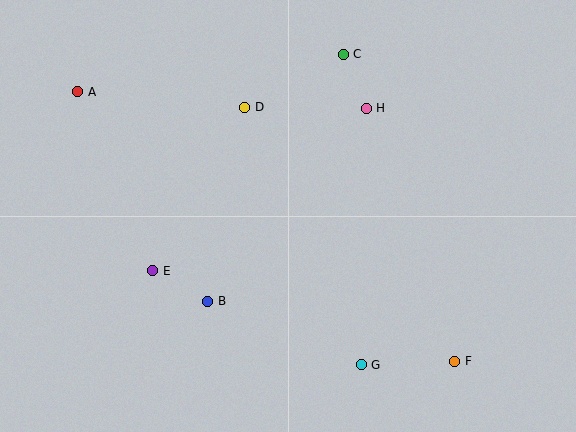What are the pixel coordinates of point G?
Point G is at (361, 365).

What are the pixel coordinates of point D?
Point D is at (245, 107).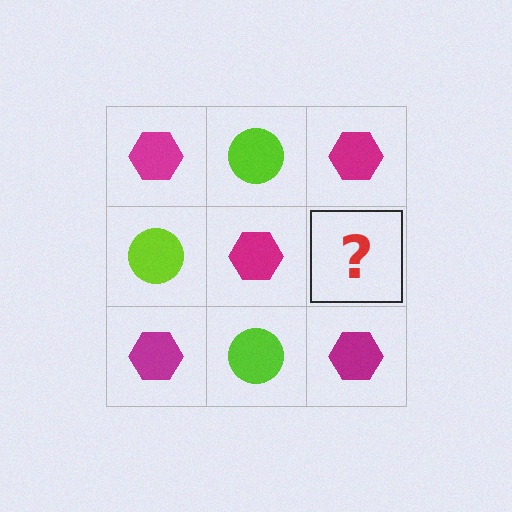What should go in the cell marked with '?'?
The missing cell should contain a lime circle.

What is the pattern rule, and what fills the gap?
The rule is that it alternates magenta hexagon and lime circle in a checkerboard pattern. The gap should be filled with a lime circle.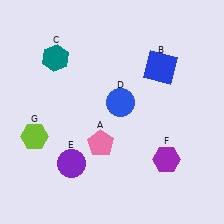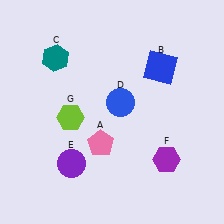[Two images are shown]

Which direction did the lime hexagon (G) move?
The lime hexagon (G) moved right.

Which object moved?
The lime hexagon (G) moved right.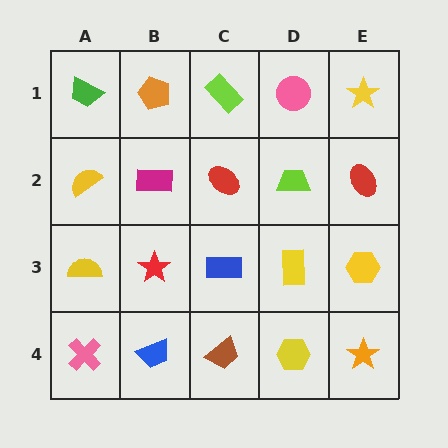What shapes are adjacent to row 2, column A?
A green trapezoid (row 1, column A), a yellow semicircle (row 3, column A), a magenta rectangle (row 2, column B).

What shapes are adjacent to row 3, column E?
A red ellipse (row 2, column E), an orange star (row 4, column E), a yellow rectangle (row 3, column D).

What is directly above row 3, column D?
A lime trapezoid.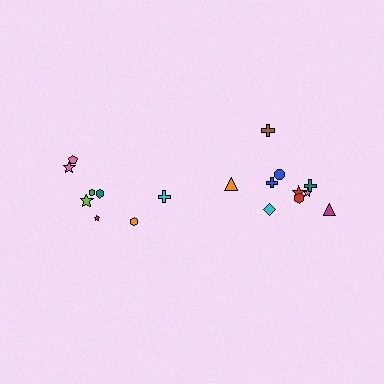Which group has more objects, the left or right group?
The right group.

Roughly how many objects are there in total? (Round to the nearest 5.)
Roughly 20 objects in total.